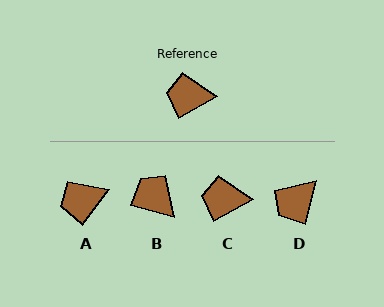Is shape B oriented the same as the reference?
No, it is off by about 44 degrees.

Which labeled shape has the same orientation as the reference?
C.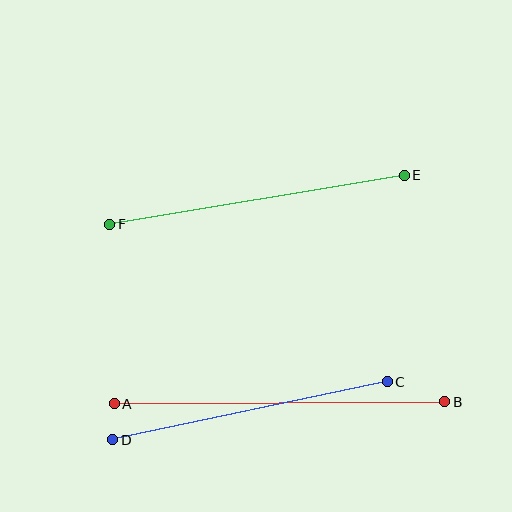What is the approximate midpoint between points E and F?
The midpoint is at approximately (257, 200) pixels.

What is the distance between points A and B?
The distance is approximately 331 pixels.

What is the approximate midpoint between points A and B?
The midpoint is at approximately (280, 403) pixels.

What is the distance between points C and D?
The distance is approximately 281 pixels.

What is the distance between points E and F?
The distance is approximately 299 pixels.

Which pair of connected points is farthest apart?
Points A and B are farthest apart.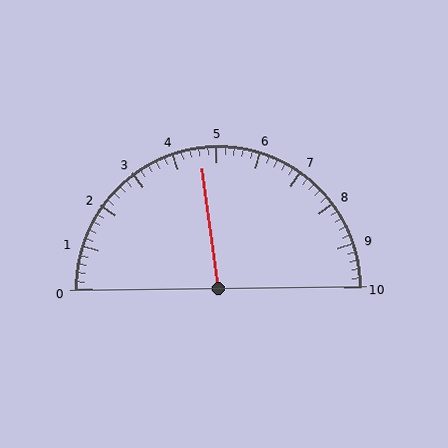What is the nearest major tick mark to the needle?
The nearest major tick mark is 5.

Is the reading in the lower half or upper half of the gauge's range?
The reading is in the lower half of the range (0 to 10).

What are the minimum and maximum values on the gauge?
The gauge ranges from 0 to 10.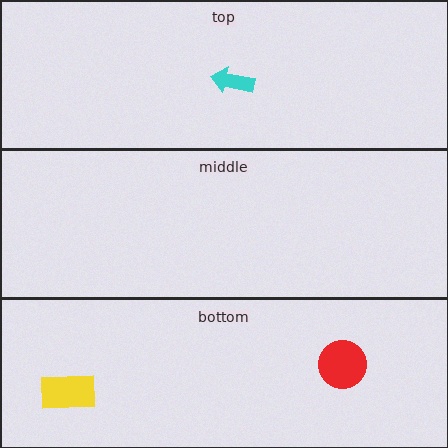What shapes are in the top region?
The cyan arrow.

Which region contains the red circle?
The bottom region.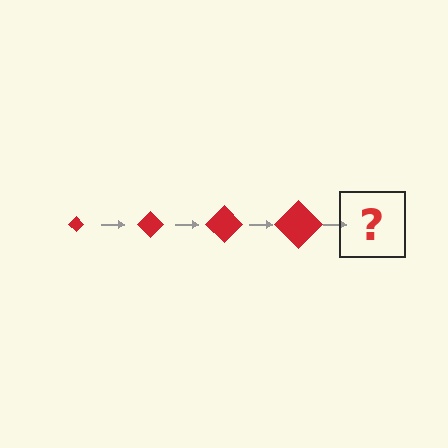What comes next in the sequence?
The next element should be a red diamond, larger than the previous one.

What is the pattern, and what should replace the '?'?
The pattern is that the diamond gets progressively larger each step. The '?' should be a red diamond, larger than the previous one.